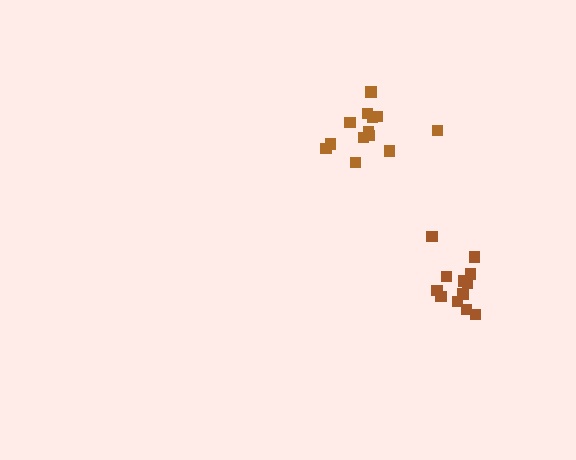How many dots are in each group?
Group 1: 13 dots, Group 2: 12 dots (25 total).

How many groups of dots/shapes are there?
There are 2 groups.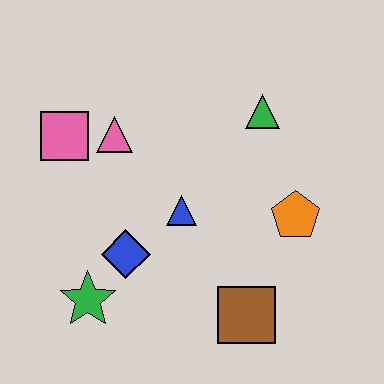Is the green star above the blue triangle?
No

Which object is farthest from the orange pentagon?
The pink square is farthest from the orange pentagon.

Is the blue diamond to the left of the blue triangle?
Yes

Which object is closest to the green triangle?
The orange pentagon is closest to the green triangle.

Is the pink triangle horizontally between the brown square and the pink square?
Yes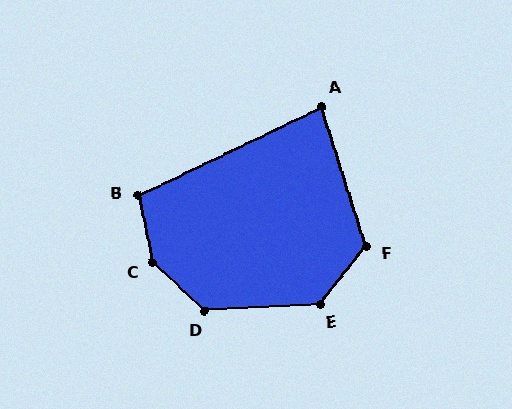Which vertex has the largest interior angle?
C, at approximately 146 degrees.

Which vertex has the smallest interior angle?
A, at approximately 82 degrees.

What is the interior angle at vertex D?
Approximately 133 degrees (obtuse).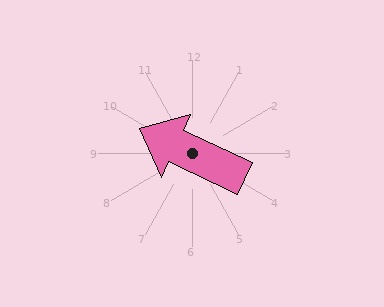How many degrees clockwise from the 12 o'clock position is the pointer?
Approximately 295 degrees.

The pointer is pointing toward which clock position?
Roughly 10 o'clock.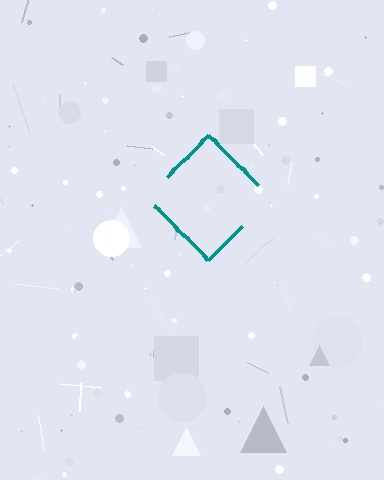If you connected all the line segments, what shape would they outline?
They would outline a diamond.